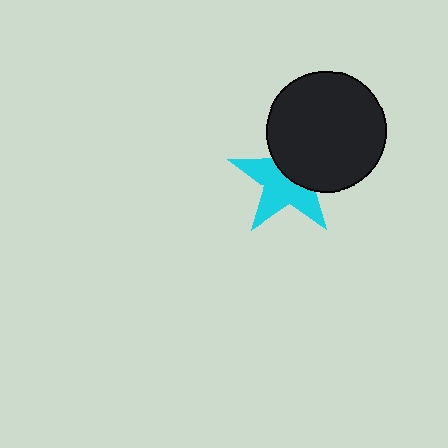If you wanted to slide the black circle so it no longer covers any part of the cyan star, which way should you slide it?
Slide it toward the upper-right — that is the most direct way to separate the two shapes.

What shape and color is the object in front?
The object in front is a black circle.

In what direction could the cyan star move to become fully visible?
The cyan star could move toward the lower-left. That would shift it out from behind the black circle entirely.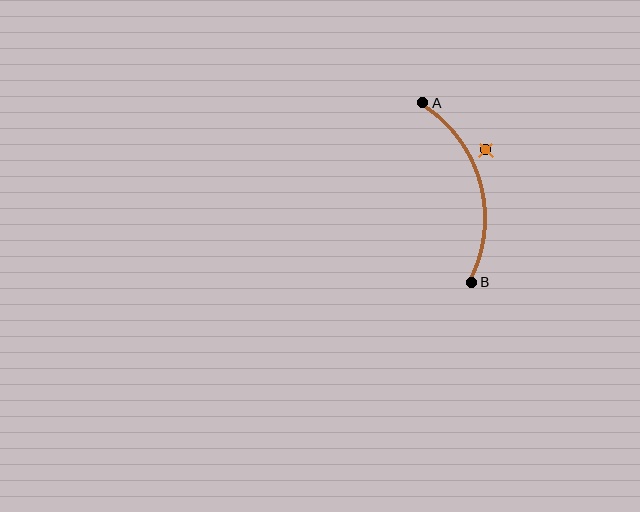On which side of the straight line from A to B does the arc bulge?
The arc bulges to the right of the straight line connecting A and B.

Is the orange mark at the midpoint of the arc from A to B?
No — the orange mark does not lie on the arc at all. It sits slightly outside the curve.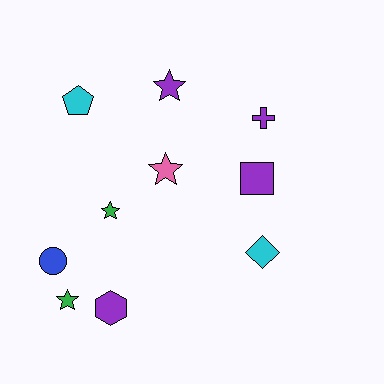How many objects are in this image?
There are 10 objects.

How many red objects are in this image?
There are no red objects.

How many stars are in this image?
There are 4 stars.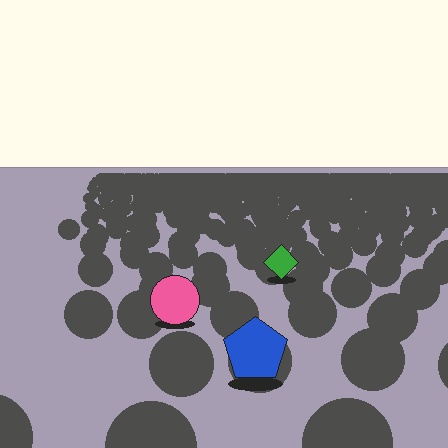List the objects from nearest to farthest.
From nearest to farthest: the blue pentagon, the pink circle, the green diamond.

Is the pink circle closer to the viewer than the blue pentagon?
No. The blue pentagon is closer — you can tell from the texture gradient: the ground texture is coarser near it.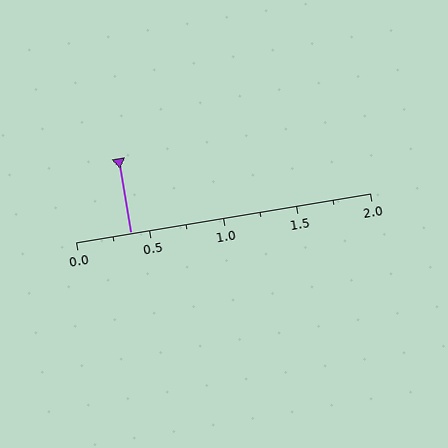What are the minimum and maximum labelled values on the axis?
The axis runs from 0.0 to 2.0.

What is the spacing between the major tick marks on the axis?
The major ticks are spaced 0.5 apart.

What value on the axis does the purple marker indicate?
The marker indicates approximately 0.38.